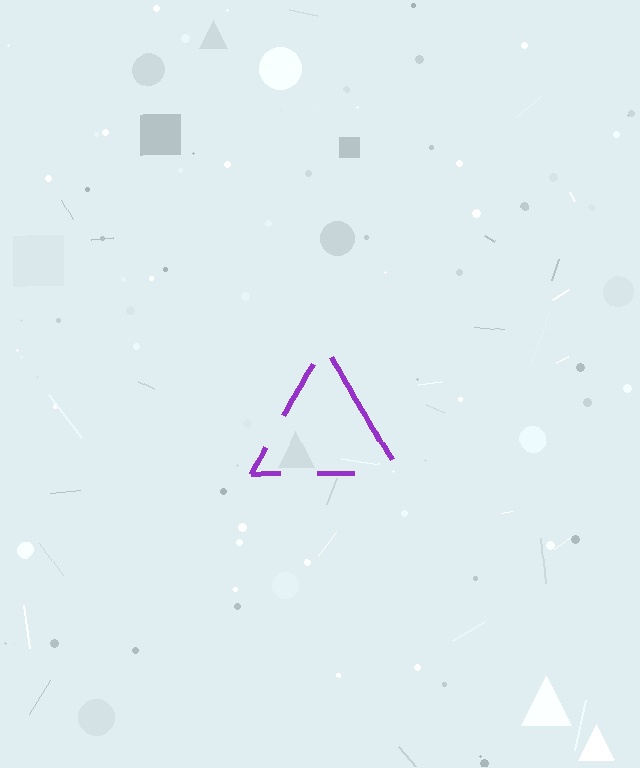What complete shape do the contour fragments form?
The contour fragments form a triangle.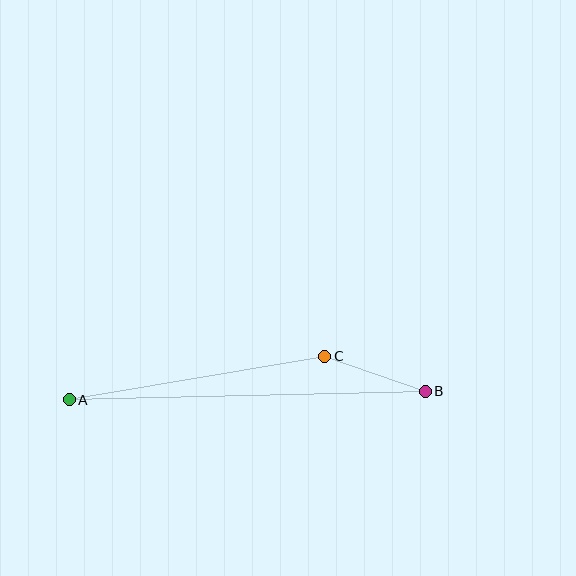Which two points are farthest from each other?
Points A and B are farthest from each other.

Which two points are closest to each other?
Points B and C are closest to each other.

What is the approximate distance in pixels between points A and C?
The distance between A and C is approximately 259 pixels.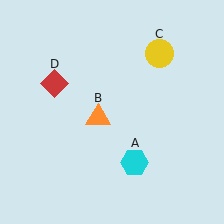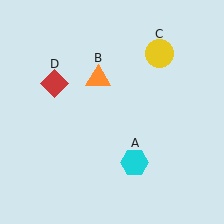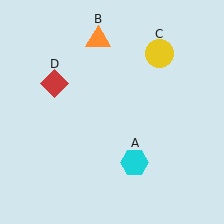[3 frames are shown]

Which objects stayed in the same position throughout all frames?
Cyan hexagon (object A) and yellow circle (object C) and red diamond (object D) remained stationary.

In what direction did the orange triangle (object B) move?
The orange triangle (object B) moved up.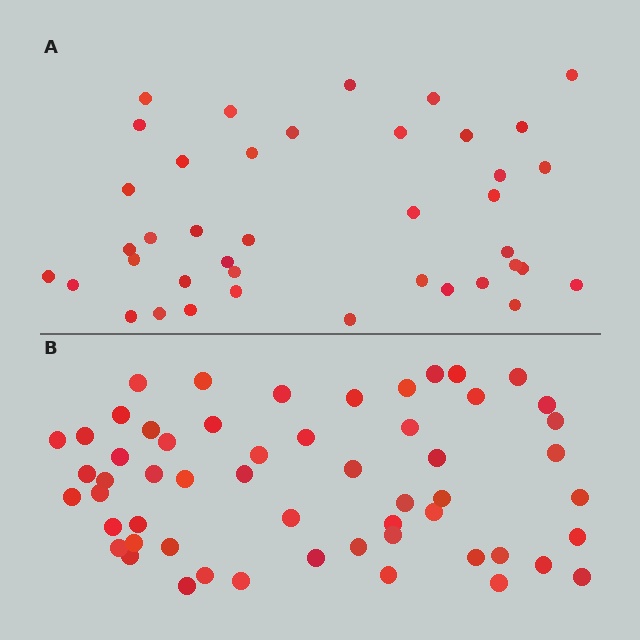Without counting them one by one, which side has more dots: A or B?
Region B (the bottom region) has more dots.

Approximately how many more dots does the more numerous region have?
Region B has approximately 15 more dots than region A.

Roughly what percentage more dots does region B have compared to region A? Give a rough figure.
About 40% more.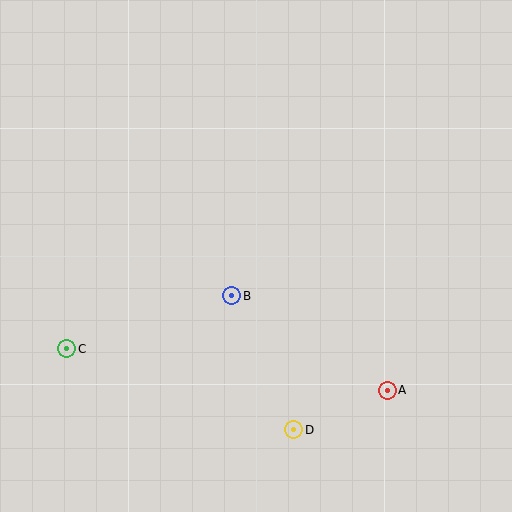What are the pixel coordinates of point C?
Point C is at (67, 349).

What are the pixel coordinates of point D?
Point D is at (294, 430).